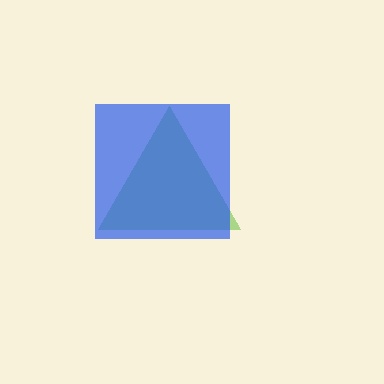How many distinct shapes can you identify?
There are 2 distinct shapes: a lime triangle, a blue square.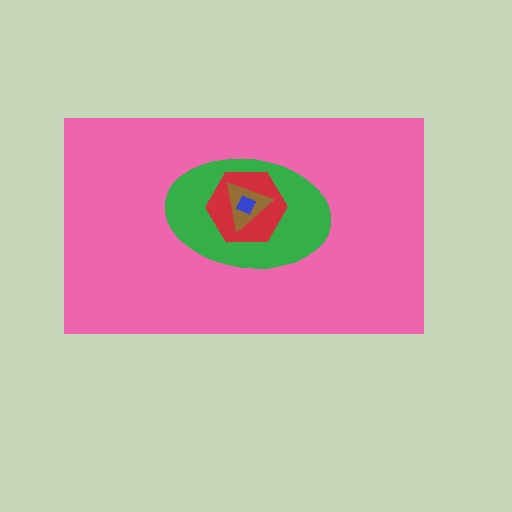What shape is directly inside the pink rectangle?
The green ellipse.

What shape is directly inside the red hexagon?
The brown triangle.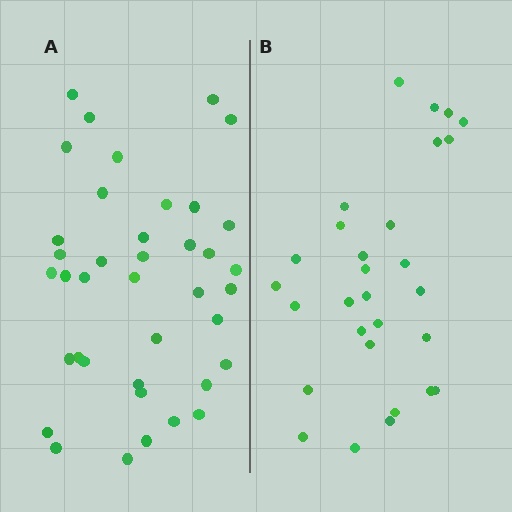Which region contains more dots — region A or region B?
Region A (the left region) has more dots.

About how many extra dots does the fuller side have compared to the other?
Region A has roughly 10 or so more dots than region B.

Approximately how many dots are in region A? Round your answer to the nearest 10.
About 40 dots. (The exact count is 39, which rounds to 40.)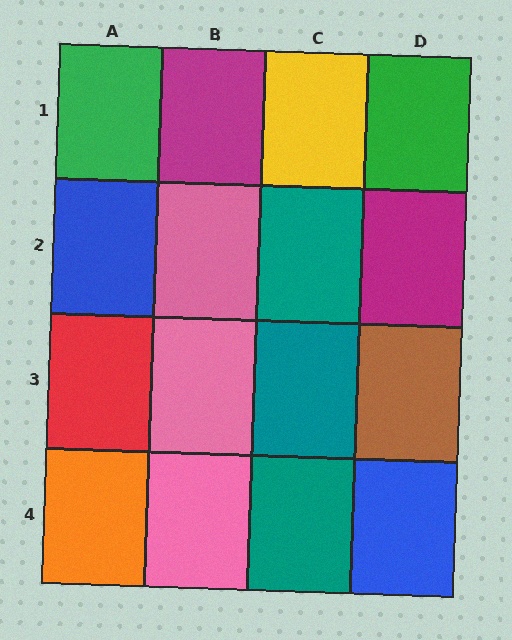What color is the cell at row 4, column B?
Pink.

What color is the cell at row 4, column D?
Blue.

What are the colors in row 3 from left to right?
Red, pink, teal, brown.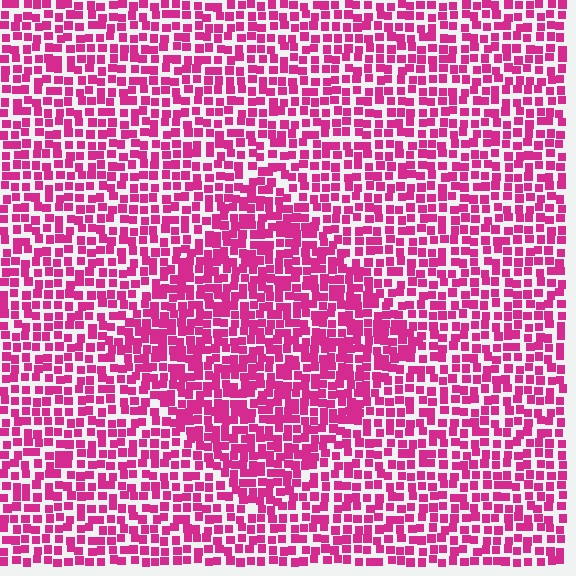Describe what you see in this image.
The image contains small magenta elements arranged at two different densities. A diamond-shaped region is visible where the elements are more densely packed than the surrounding area.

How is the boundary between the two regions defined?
The boundary is defined by a change in element density (approximately 1.5x ratio). All elements are the same color, size, and shape.